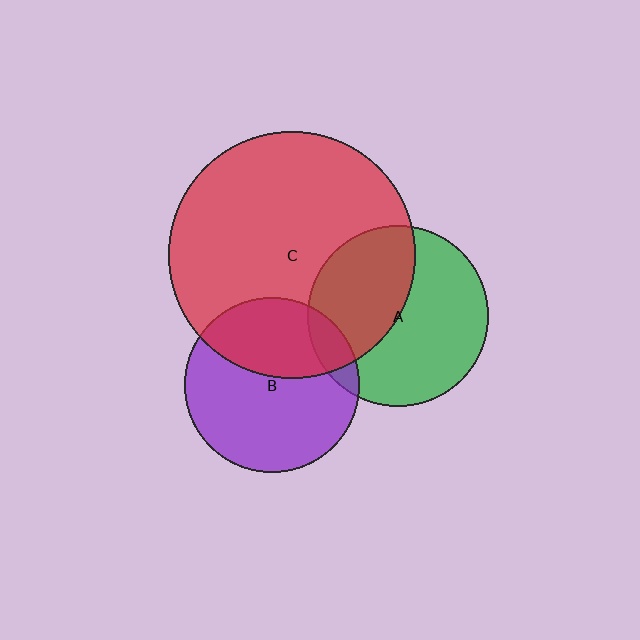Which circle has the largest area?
Circle C (red).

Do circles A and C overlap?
Yes.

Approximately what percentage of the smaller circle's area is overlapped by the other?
Approximately 45%.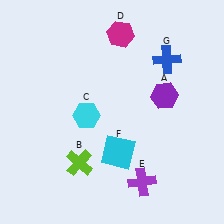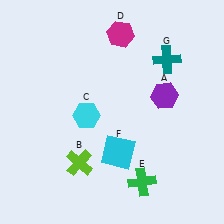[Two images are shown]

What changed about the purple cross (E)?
In Image 1, E is purple. In Image 2, it changed to green.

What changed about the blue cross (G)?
In Image 1, G is blue. In Image 2, it changed to teal.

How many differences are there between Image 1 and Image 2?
There are 2 differences between the two images.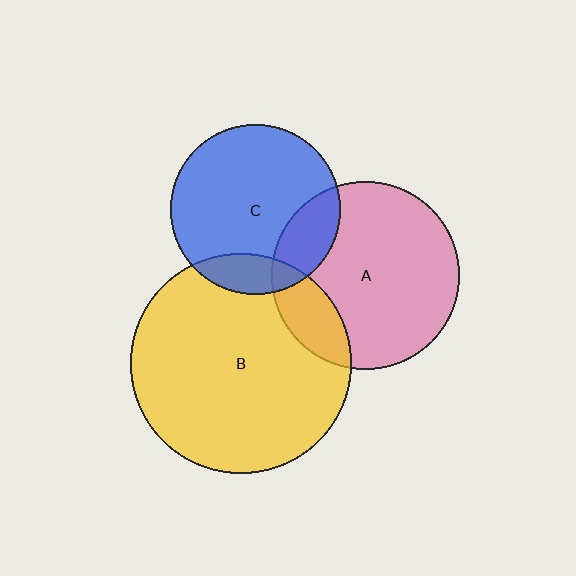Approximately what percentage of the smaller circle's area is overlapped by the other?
Approximately 20%.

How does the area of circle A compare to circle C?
Approximately 1.2 times.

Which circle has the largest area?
Circle B (yellow).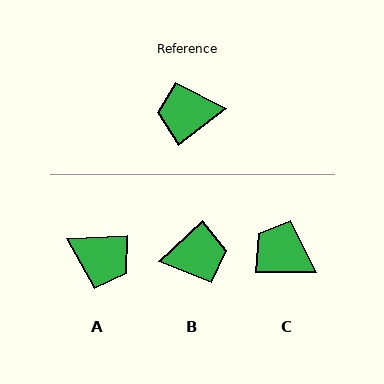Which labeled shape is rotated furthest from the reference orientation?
B, about 174 degrees away.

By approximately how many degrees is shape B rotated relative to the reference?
Approximately 174 degrees clockwise.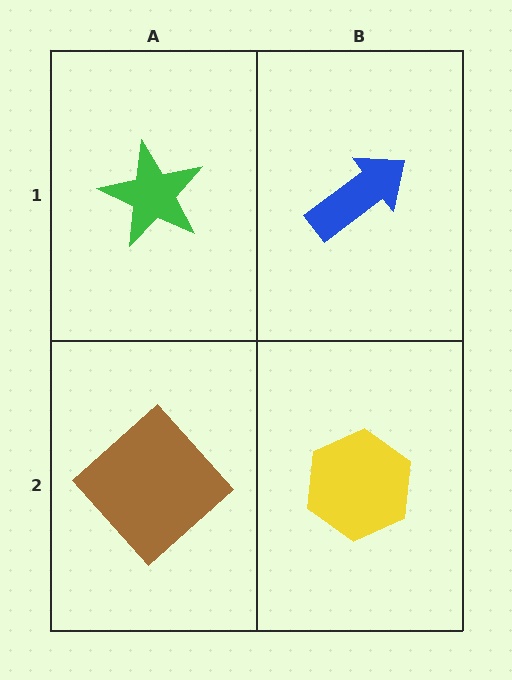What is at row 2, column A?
A brown diamond.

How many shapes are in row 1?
2 shapes.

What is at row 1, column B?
A blue arrow.